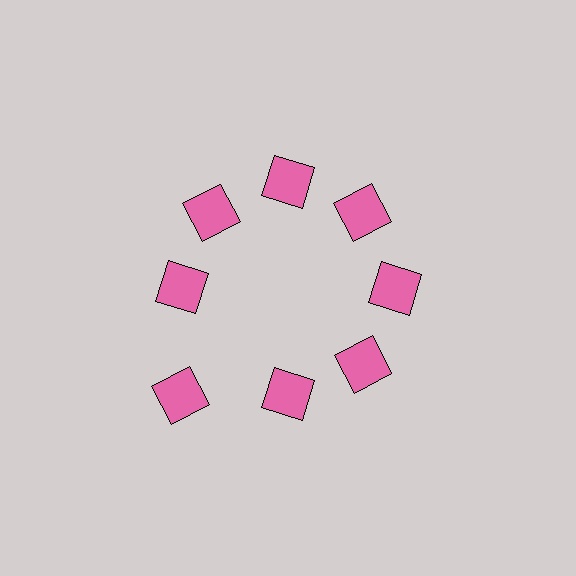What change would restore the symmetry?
The symmetry would be restored by moving it inward, back onto the ring so that all 8 squares sit at equal angles and equal distance from the center.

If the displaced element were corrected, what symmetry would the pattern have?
It would have 8-fold rotational symmetry — the pattern would map onto itself every 45 degrees.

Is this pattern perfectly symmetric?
No. The 8 pink squares are arranged in a ring, but one element near the 8 o'clock position is pushed outward from the center, breaking the 8-fold rotational symmetry.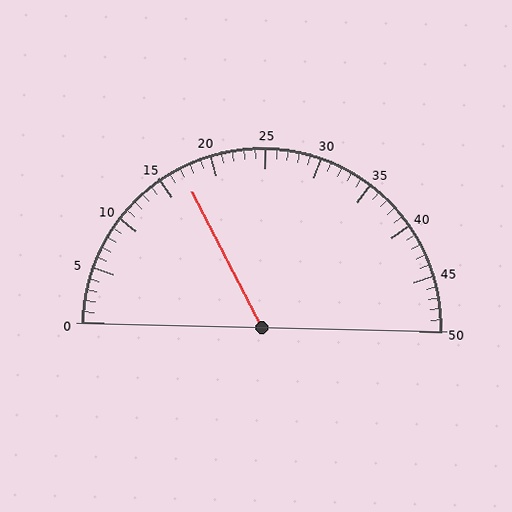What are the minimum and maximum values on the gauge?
The gauge ranges from 0 to 50.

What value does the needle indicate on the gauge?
The needle indicates approximately 17.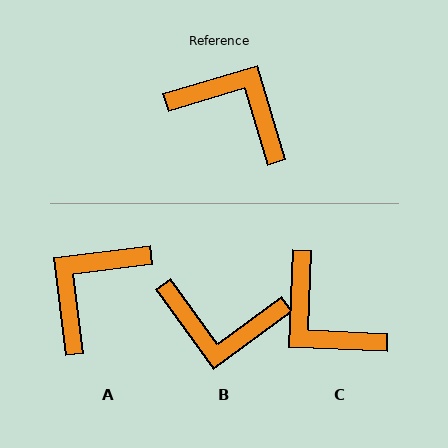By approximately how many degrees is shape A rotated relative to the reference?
Approximately 81 degrees counter-clockwise.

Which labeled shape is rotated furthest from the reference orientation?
C, about 161 degrees away.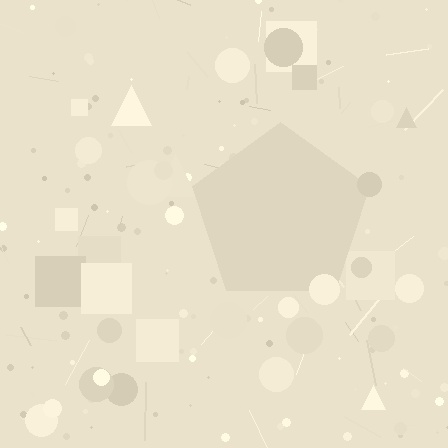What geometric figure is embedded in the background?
A pentagon is embedded in the background.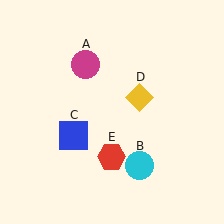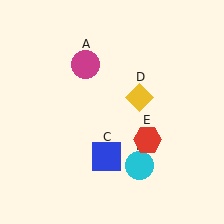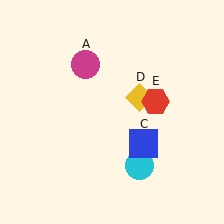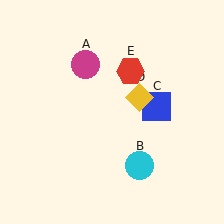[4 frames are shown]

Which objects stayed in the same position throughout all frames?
Magenta circle (object A) and cyan circle (object B) and yellow diamond (object D) remained stationary.